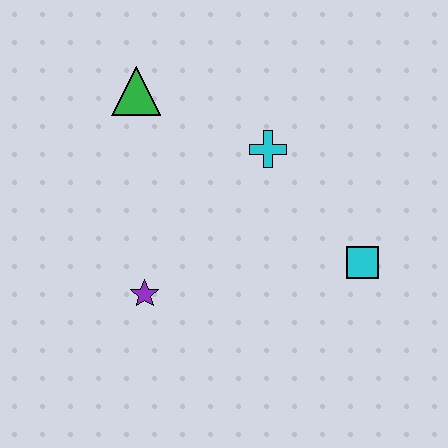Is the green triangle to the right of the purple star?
No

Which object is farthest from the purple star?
The cyan square is farthest from the purple star.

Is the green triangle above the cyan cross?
Yes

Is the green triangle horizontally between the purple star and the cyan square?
No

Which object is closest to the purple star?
The cyan cross is closest to the purple star.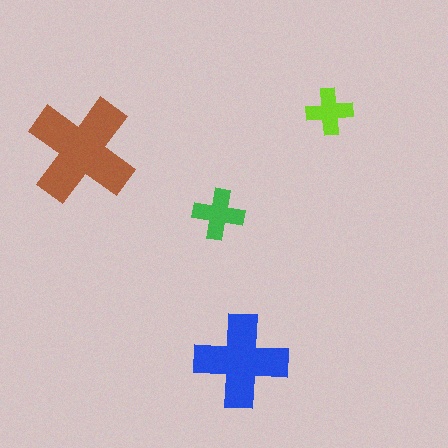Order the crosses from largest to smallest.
the brown one, the blue one, the green one, the lime one.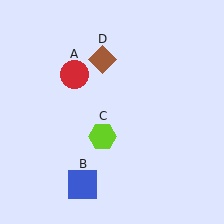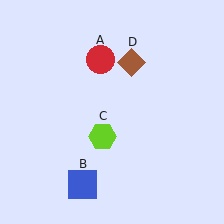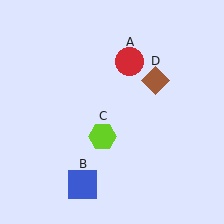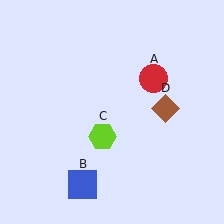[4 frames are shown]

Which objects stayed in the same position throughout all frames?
Blue square (object B) and lime hexagon (object C) remained stationary.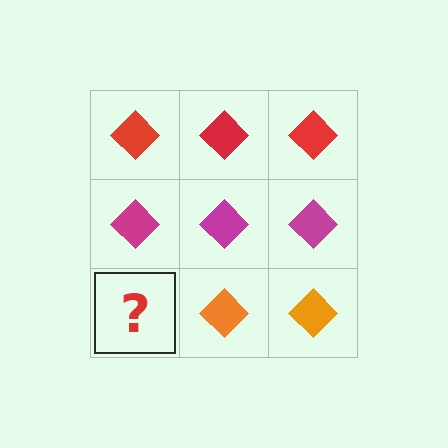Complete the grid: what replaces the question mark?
The question mark should be replaced with an orange diamond.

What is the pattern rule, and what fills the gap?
The rule is that each row has a consistent color. The gap should be filled with an orange diamond.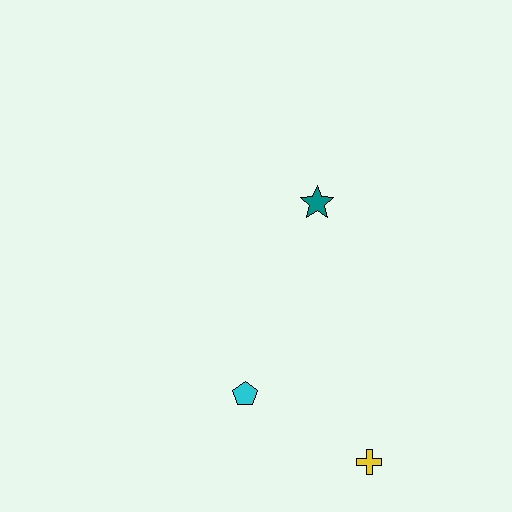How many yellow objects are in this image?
There is 1 yellow object.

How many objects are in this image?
There are 3 objects.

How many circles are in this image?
There are no circles.